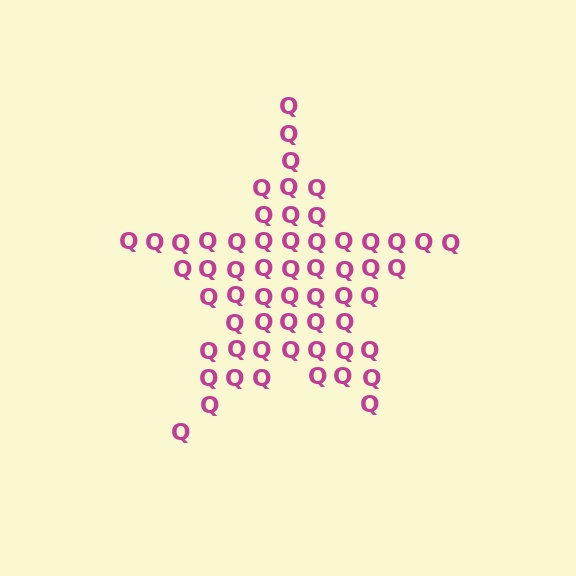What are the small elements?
The small elements are letter Q's.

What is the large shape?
The large shape is a star.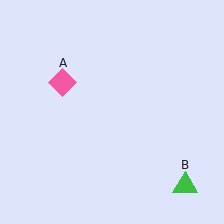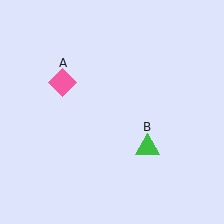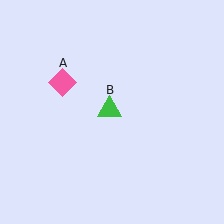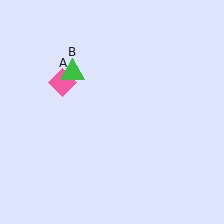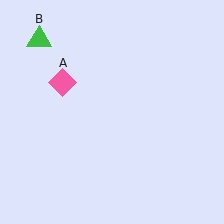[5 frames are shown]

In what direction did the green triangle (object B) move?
The green triangle (object B) moved up and to the left.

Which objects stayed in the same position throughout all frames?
Pink diamond (object A) remained stationary.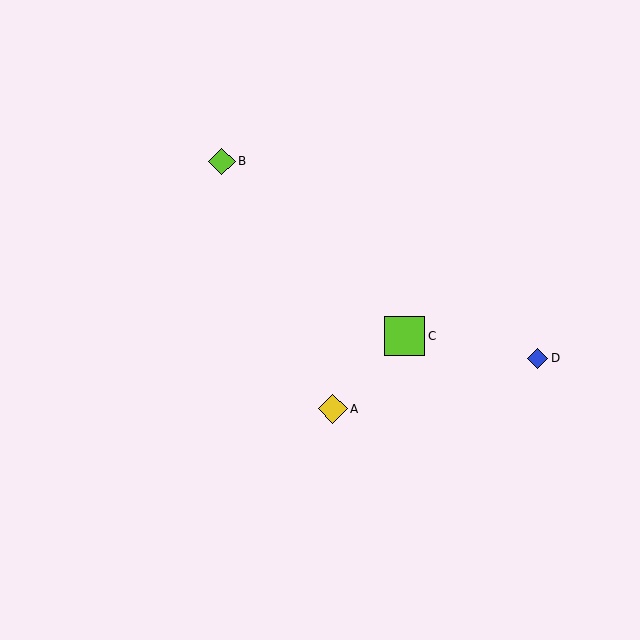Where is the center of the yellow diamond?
The center of the yellow diamond is at (333, 409).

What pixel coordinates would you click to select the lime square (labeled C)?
Click at (405, 336) to select the lime square C.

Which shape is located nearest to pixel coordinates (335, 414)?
The yellow diamond (labeled A) at (333, 409) is nearest to that location.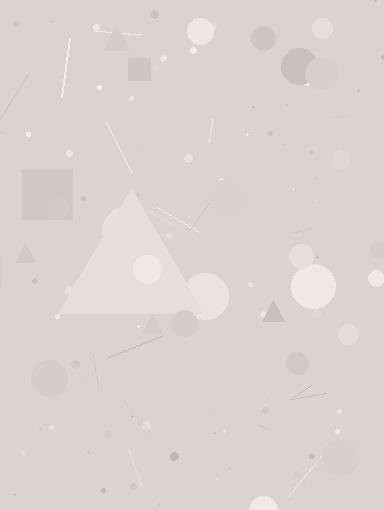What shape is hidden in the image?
A triangle is hidden in the image.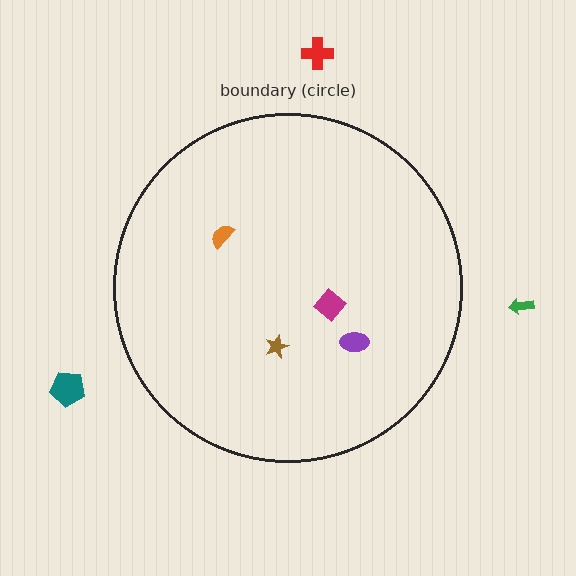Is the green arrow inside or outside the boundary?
Outside.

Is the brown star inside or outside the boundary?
Inside.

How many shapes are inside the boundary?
4 inside, 3 outside.